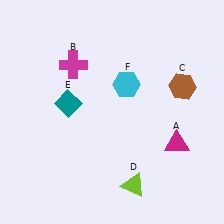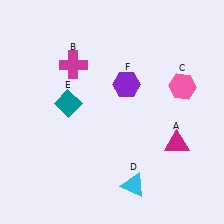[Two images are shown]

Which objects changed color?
C changed from brown to pink. D changed from lime to cyan. F changed from cyan to purple.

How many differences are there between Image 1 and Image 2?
There are 3 differences between the two images.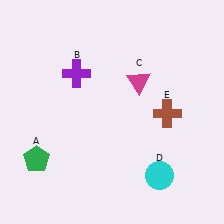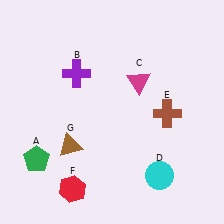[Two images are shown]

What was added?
A red hexagon (F), a brown triangle (G) were added in Image 2.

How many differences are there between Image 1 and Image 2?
There are 2 differences between the two images.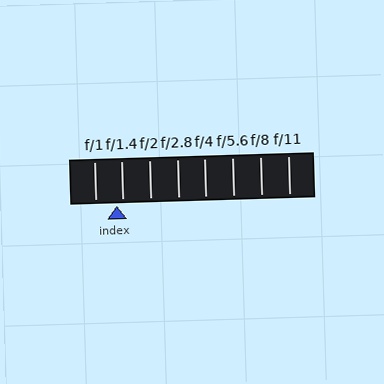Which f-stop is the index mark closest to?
The index mark is closest to f/1.4.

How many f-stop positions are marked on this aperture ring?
There are 8 f-stop positions marked.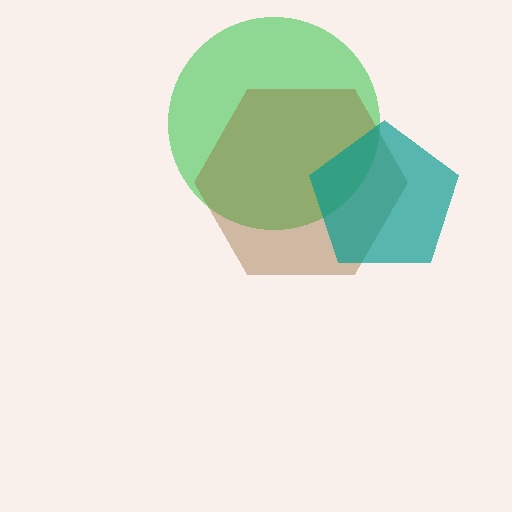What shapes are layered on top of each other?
The layered shapes are: a green circle, a brown hexagon, a teal pentagon.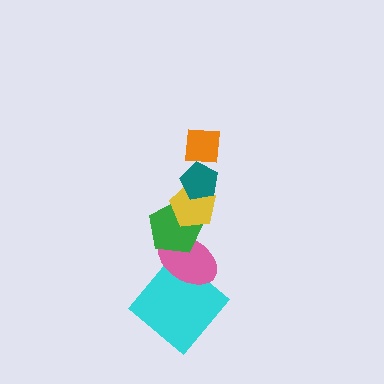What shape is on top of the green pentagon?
The yellow pentagon is on top of the green pentagon.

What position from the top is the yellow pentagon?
The yellow pentagon is 3rd from the top.